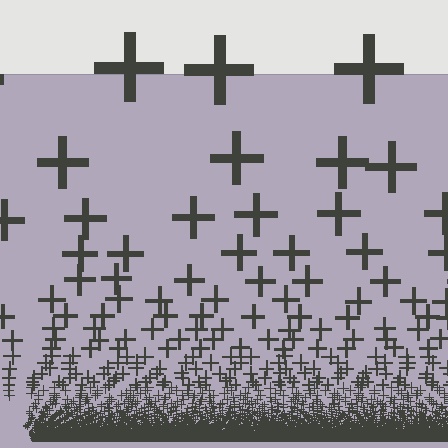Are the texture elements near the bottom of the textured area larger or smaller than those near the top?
Smaller. The gradient is inverted — elements near the bottom are smaller and denser.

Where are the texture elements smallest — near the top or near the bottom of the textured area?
Near the bottom.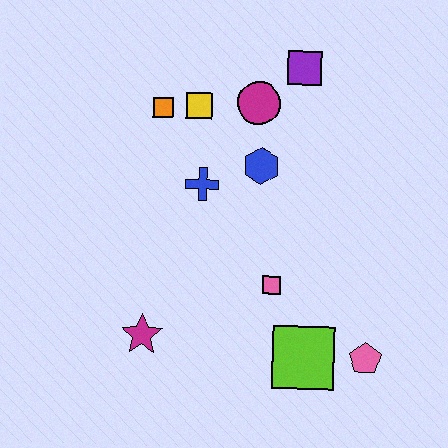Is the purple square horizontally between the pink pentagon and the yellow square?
Yes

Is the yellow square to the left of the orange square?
No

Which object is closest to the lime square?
The pink pentagon is closest to the lime square.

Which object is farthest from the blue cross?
The pink pentagon is farthest from the blue cross.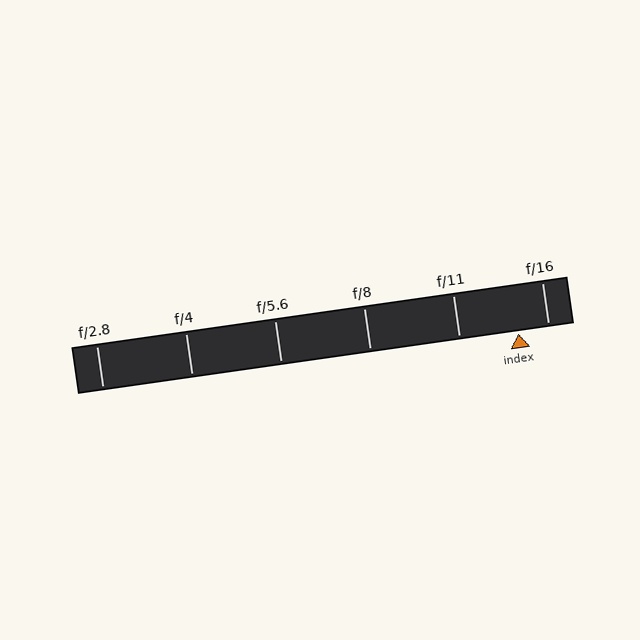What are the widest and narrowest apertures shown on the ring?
The widest aperture shown is f/2.8 and the narrowest is f/16.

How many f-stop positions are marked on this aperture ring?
There are 6 f-stop positions marked.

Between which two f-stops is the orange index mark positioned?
The index mark is between f/11 and f/16.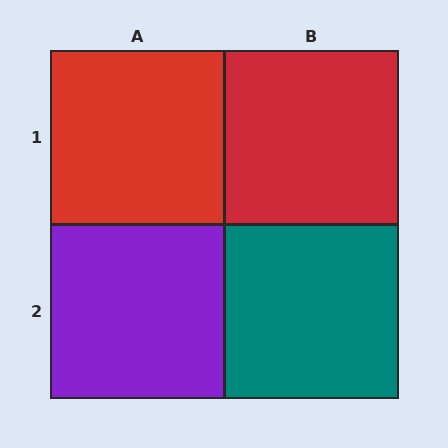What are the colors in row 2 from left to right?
Purple, teal.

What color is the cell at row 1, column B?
Red.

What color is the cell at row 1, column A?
Red.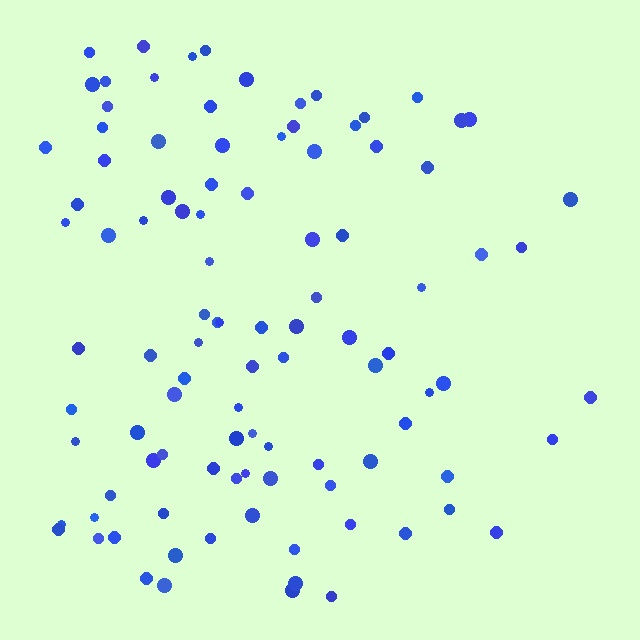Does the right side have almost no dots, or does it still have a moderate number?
Still a moderate number, just noticeably fewer than the left.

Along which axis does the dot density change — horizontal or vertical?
Horizontal.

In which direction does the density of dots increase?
From right to left, with the left side densest.